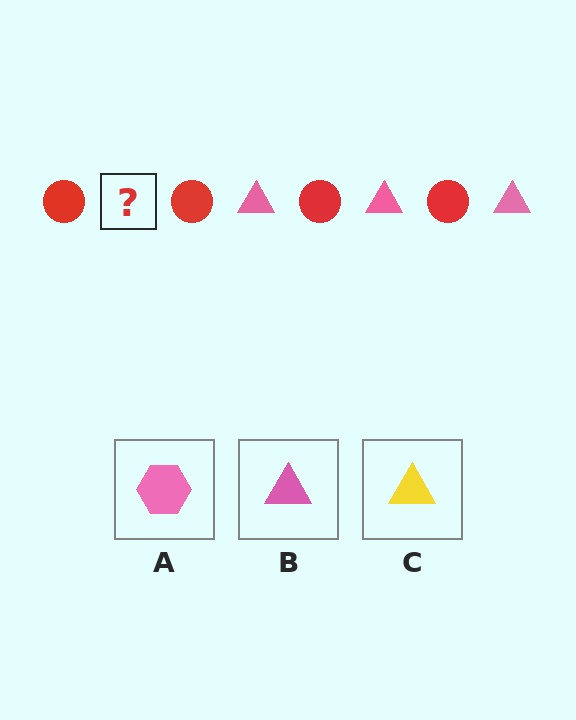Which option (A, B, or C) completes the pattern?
B.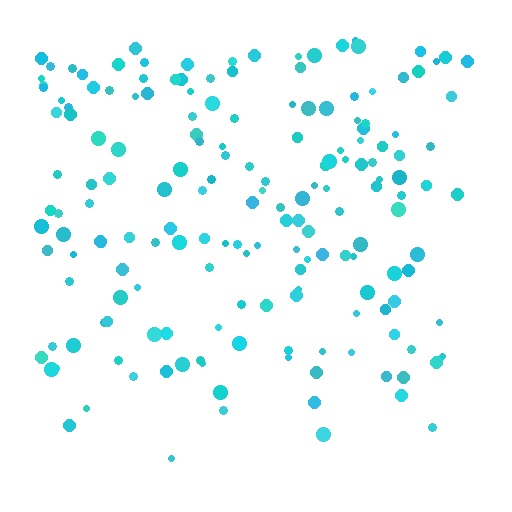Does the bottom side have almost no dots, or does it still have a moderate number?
Still a moderate number, just noticeably fewer than the top.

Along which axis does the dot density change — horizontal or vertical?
Vertical.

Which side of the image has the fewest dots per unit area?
The bottom.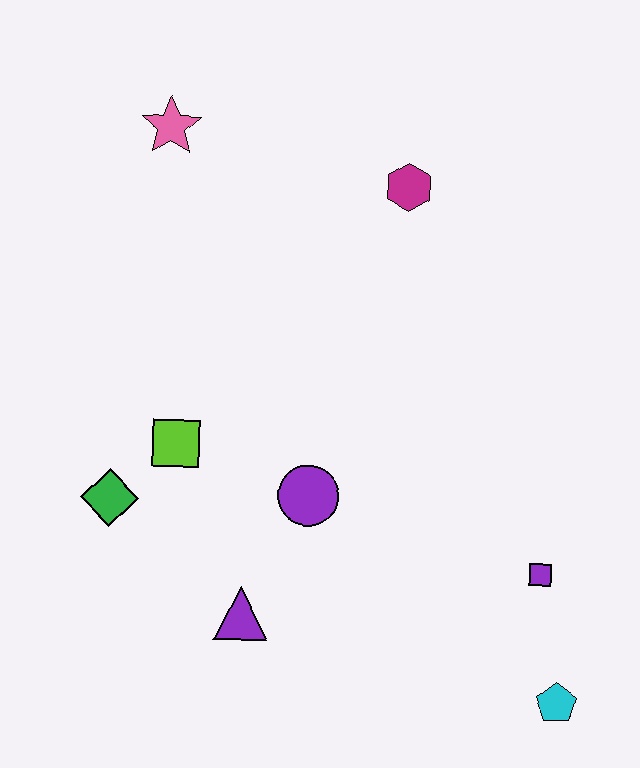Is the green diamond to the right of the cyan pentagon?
No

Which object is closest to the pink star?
The magenta hexagon is closest to the pink star.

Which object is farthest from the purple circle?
The pink star is farthest from the purple circle.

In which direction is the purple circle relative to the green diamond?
The purple circle is to the right of the green diamond.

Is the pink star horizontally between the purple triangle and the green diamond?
Yes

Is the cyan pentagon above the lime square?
No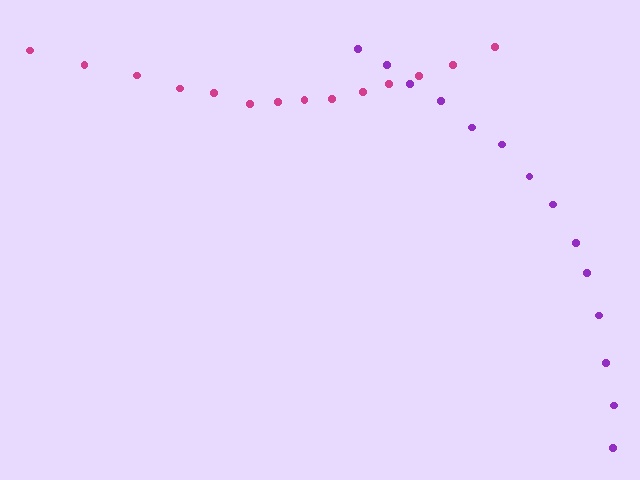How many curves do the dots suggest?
There are 2 distinct paths.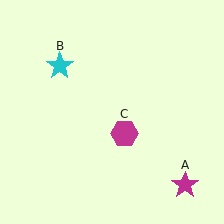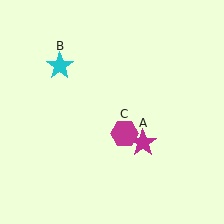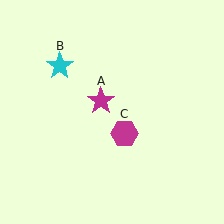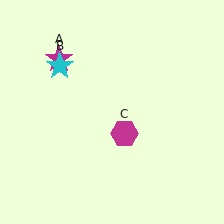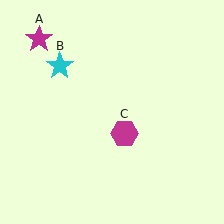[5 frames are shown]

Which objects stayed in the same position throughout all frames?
Cyan star (object B) and magenta hexagon (object C) remained stationary.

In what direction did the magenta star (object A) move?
The magenta star (object A) moved up and to the left.